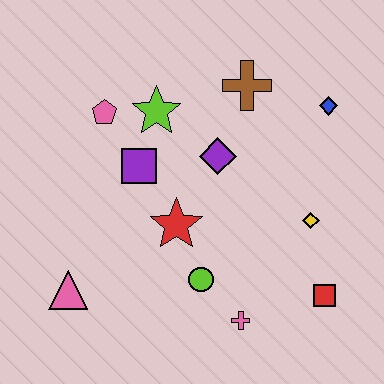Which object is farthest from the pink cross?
The pink pentagon is farthest from the pink cross.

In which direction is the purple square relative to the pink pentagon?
The purple square is below the pink pentagon.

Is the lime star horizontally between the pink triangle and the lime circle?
Yes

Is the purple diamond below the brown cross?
Yes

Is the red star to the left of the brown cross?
Yes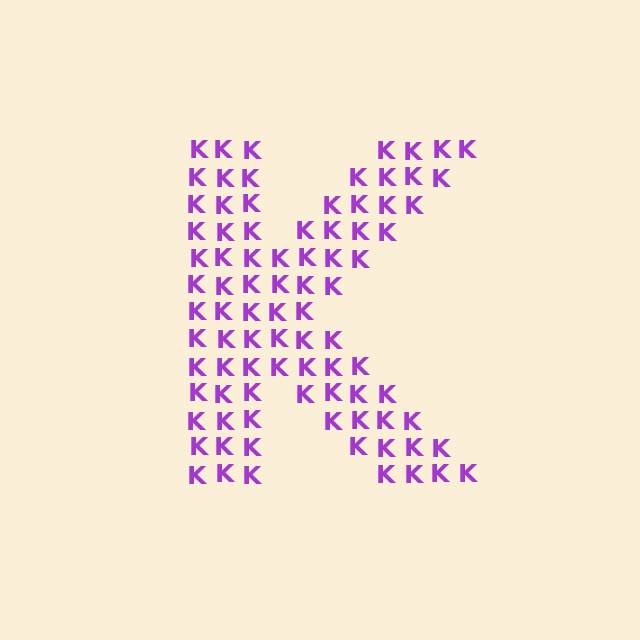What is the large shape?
The large shape is the letter K.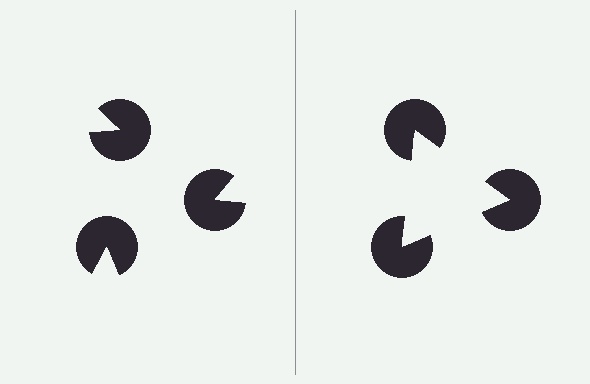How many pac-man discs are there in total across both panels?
6 — 3 on each side.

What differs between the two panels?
The pac-man discs are positioned identically on both sides; only the wedge orientations differ. On the right they align to a triangle; on the left they are misaligned.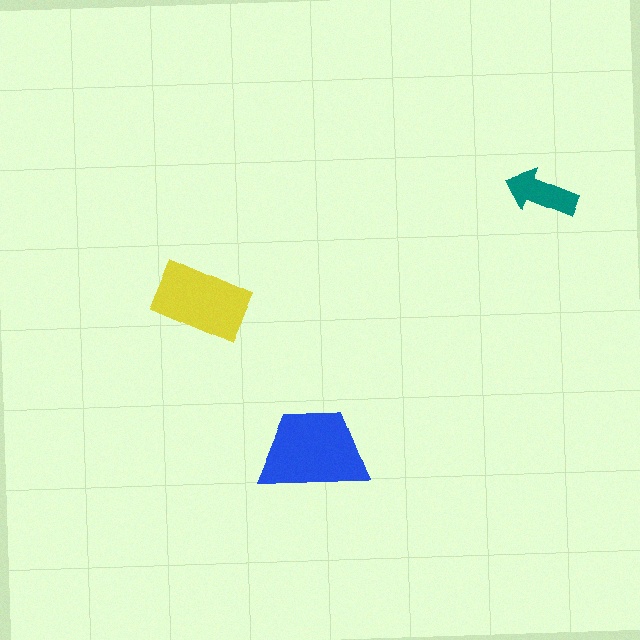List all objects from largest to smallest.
The blue trapezoid, the yellow rectangle, the teal arrow.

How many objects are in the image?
There are 3 objects in the image.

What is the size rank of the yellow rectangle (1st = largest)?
2nd.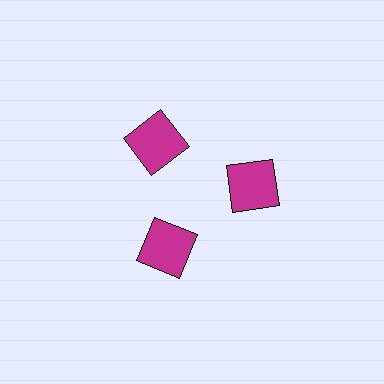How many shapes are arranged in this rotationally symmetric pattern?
There are 3 shapes, arranged in 3 groups of 1.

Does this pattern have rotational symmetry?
Yes, this pattern has 3-fold rotational symmetry. It looks the same after rotating 120 degrees around the center.